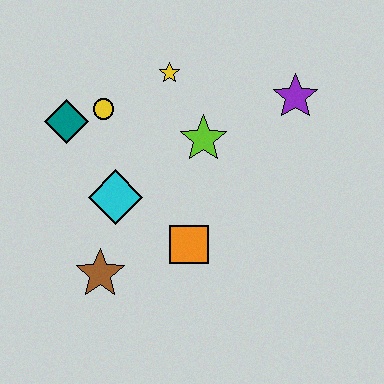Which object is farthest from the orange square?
The purple star is farthest from the orange square.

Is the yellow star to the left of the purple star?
Yes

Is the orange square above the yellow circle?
No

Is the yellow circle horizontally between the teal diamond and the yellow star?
Yes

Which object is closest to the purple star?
The lime star is closest to the purple star.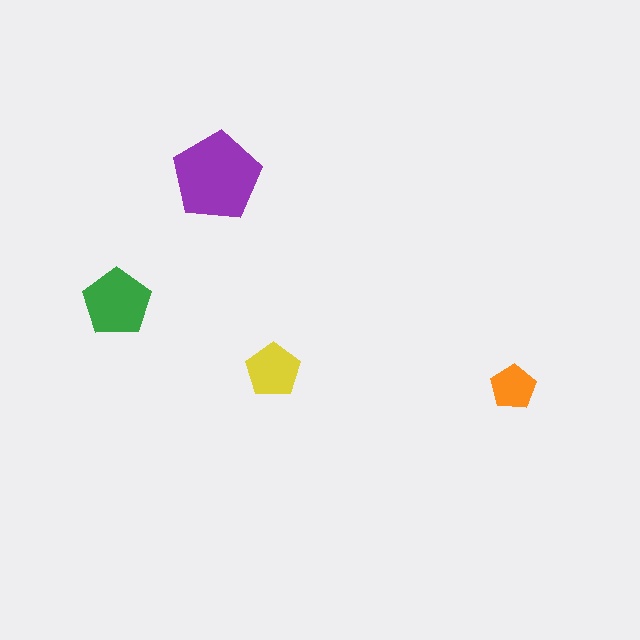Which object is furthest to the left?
The green pentagon is leftmost.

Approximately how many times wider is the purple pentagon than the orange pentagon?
About 2 times wider.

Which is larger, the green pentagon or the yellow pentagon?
The green one.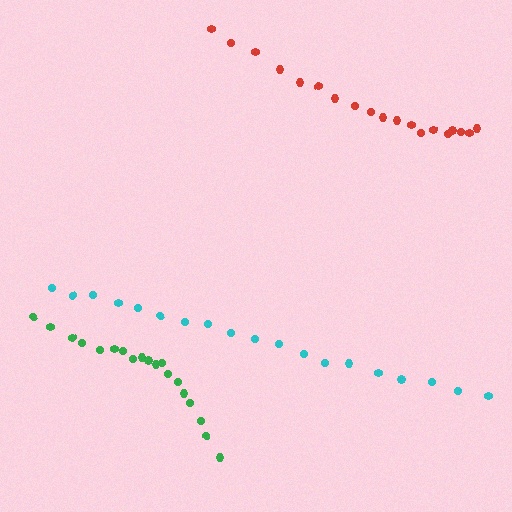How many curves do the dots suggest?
There are 3 distinct paths.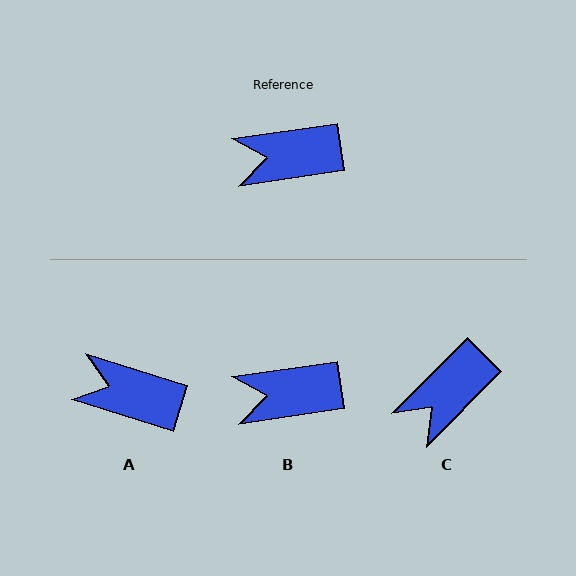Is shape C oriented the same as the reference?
No, it is off by about 37 degrees.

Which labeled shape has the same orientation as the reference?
B.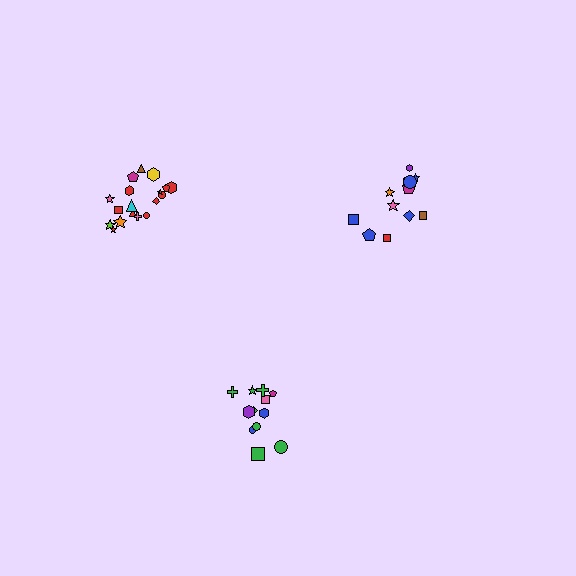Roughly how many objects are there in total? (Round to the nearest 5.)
Roughly 40 objects in total.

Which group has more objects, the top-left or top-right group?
The top-left group.